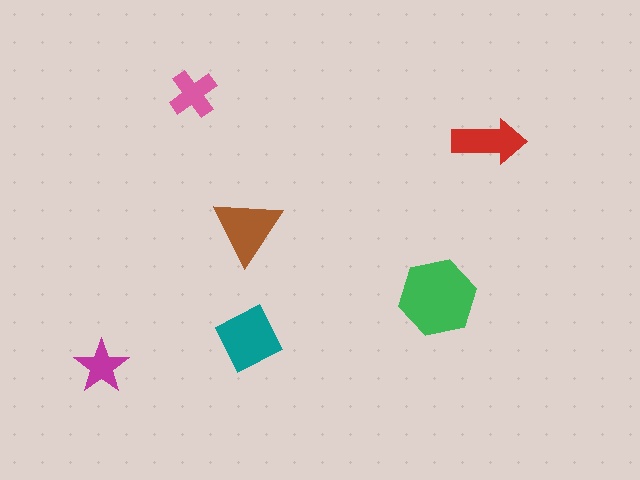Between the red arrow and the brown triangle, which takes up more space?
The brown triangle.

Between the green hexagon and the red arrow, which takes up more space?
The green hexagon.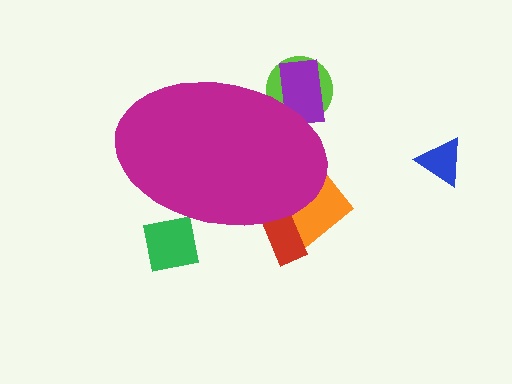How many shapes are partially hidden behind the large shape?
5 shapes are partially hidden.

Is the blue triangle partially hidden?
No, the blue triangle is fully visible.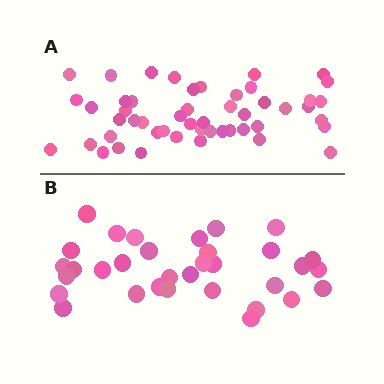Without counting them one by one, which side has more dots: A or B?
Region A (the top region) has more dots.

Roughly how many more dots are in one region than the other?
Region A has approximately 15 more dots than region B.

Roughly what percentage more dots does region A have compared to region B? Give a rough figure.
About 50% more.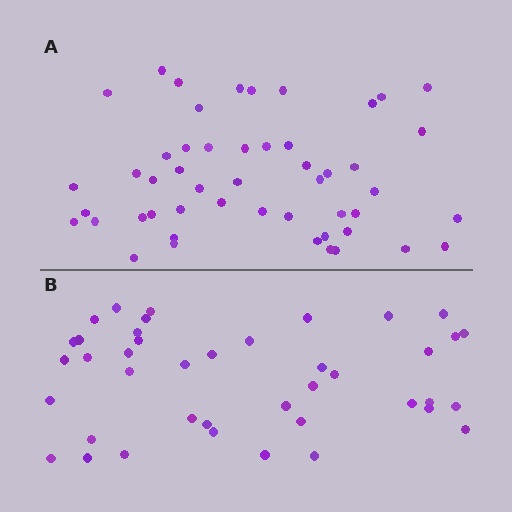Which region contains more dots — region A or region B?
Region A (the top region) has more dots.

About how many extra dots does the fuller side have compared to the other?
Region A has roughly 8 or so more dots than region B.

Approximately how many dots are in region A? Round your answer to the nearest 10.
About 50 dots.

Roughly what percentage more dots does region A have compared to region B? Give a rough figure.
About 20% more.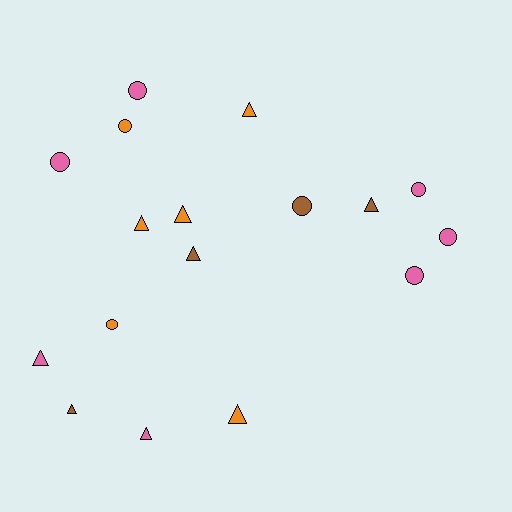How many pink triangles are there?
There are 2 pink triangles.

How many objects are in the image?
There are 17 objects.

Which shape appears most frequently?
Triangle, with 9 objects.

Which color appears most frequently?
Pink, with 7 objects.